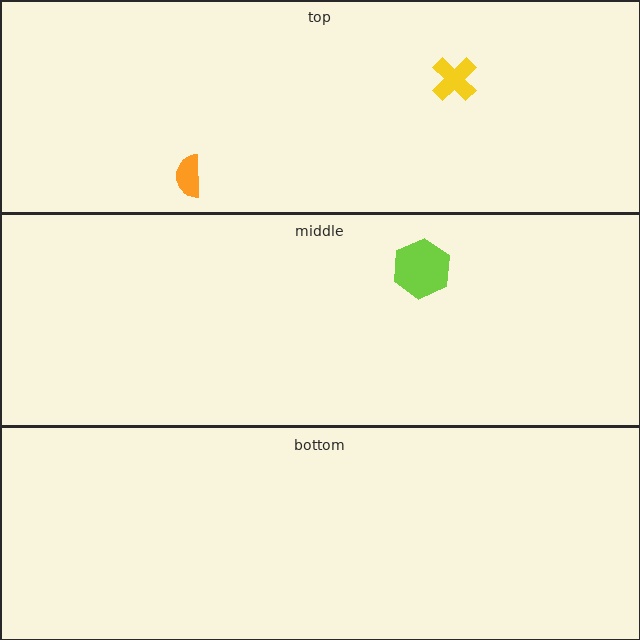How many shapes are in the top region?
2.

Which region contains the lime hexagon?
The middle region.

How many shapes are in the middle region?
1.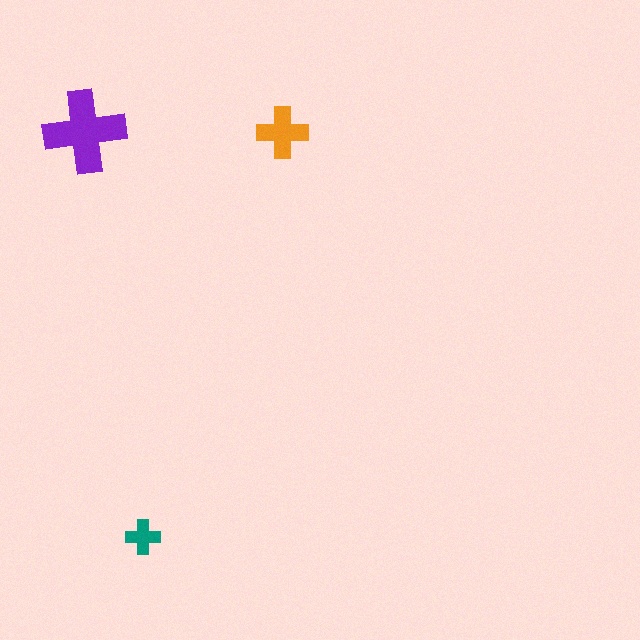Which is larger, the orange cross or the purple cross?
The purple one.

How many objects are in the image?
There are 3 objects in the image.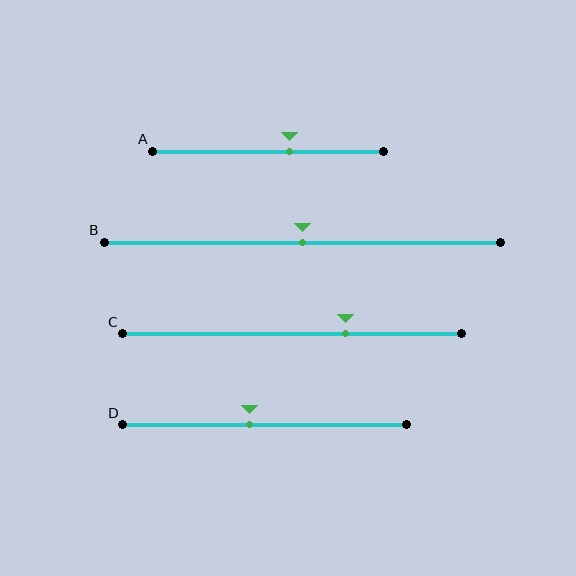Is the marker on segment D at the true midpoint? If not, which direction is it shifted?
No, the marker on segment D is shifted to the left by about 5% of the segment length.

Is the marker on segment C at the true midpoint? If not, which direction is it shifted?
No, the marker on segment C is shifted to the right by about 16% of the segment length.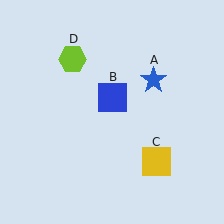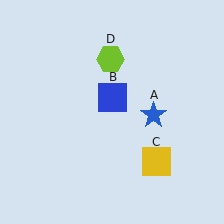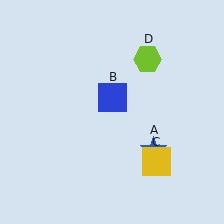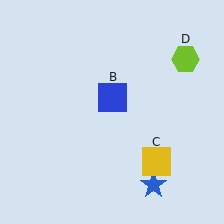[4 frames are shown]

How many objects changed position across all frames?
2 objects changed position: blue star (object A), lime hexagon (object D).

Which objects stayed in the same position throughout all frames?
Blue square (object B) and yellow square (object C) remained stationary.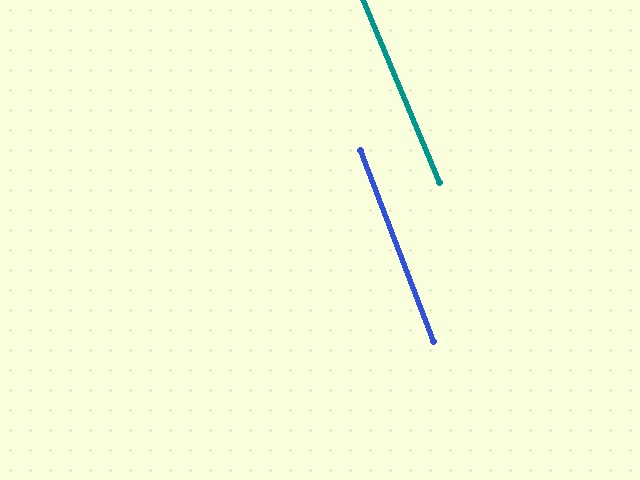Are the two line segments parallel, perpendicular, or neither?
Parallel — their directions differ by only 1.9°.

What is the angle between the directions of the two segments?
Approximately 2 degrees.